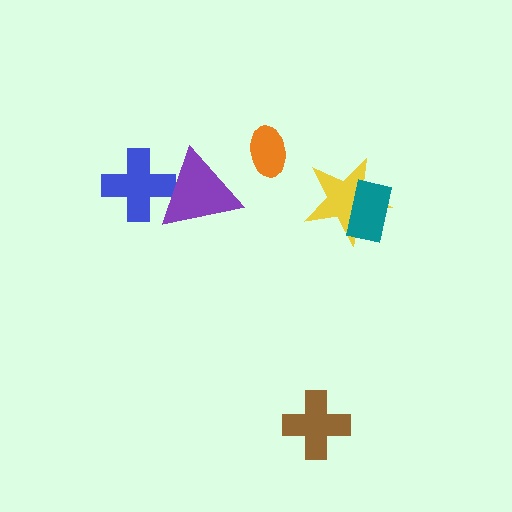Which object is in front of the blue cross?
The purple triangle is in front of the blue cross.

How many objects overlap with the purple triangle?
1 object overlaps with the purple triangle.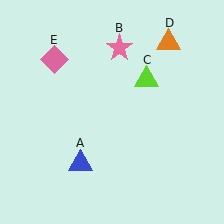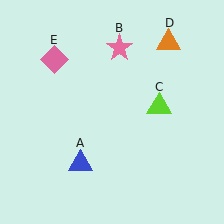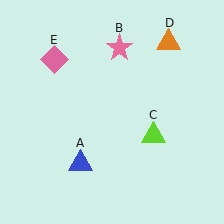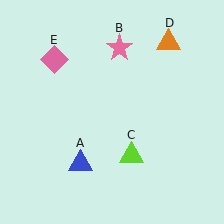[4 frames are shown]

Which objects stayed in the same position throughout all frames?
Blue triangle (object A) and pink star (object B) and orange triangle (object D) and pink diamond (object E) remained stationary.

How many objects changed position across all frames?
1 object changed position: lime triangle (object C).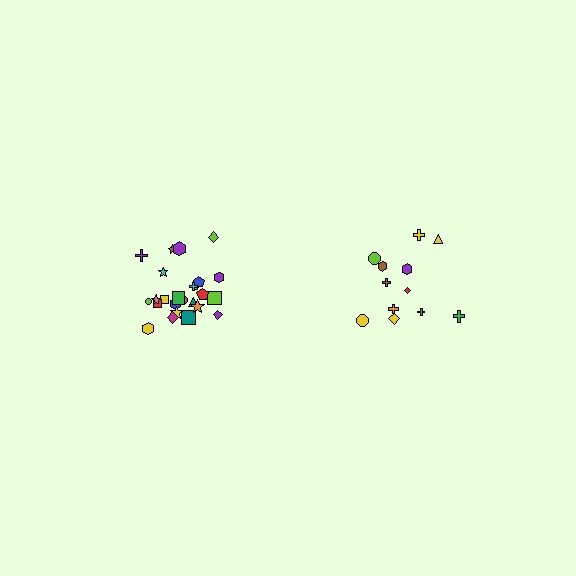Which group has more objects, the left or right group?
The left group.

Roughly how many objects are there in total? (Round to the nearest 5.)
Roughly 35 objects in total.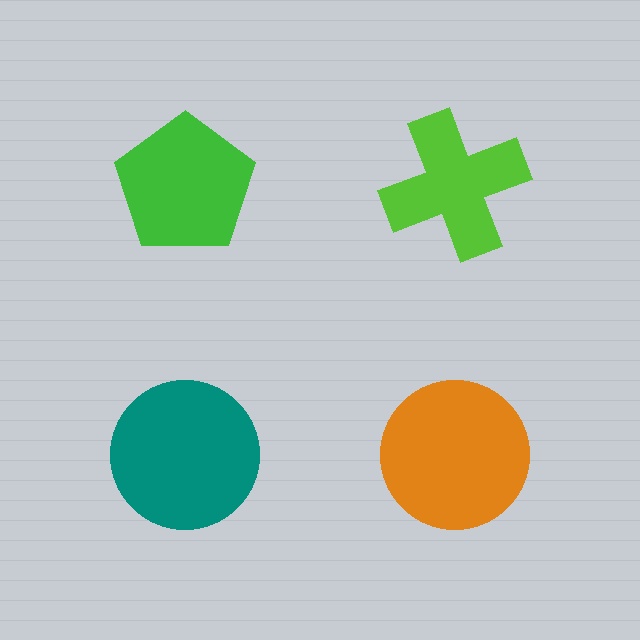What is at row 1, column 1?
A green pentagon.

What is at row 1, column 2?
A lime cross.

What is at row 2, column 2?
An orange circle.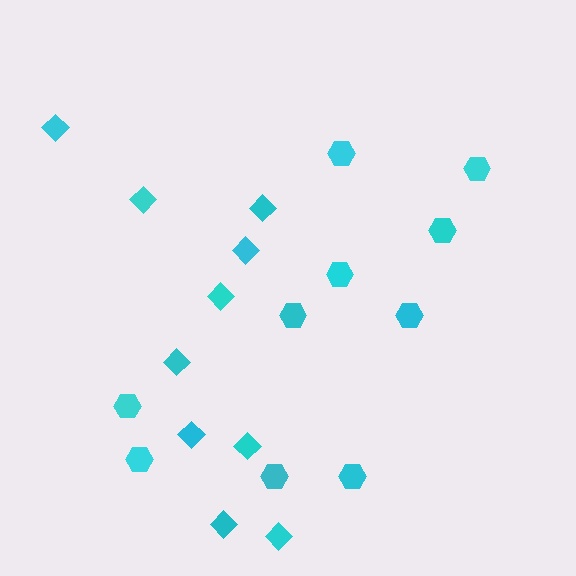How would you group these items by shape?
There are 2 groups: one group of hexagons (10) and one group of diamonds (10).